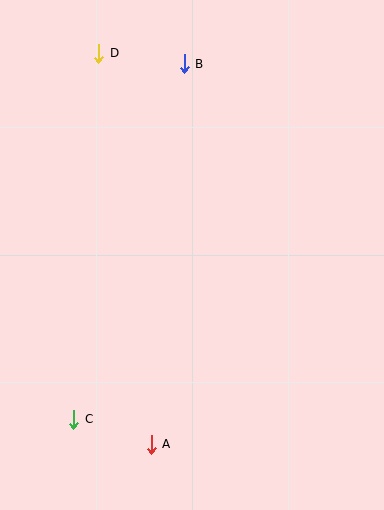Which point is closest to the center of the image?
Point B at (184, 64) is closest to the center.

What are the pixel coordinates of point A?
Point A is at (151, 444).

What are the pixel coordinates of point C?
Point C is at (74, 419).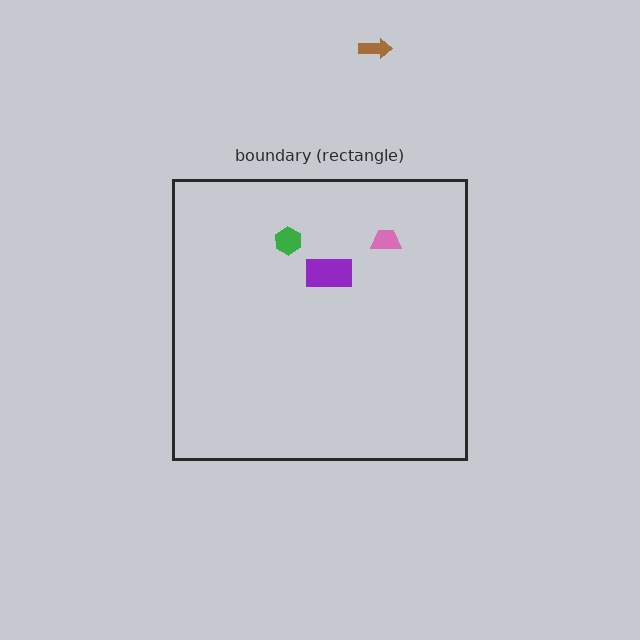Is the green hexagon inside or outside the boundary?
Inside.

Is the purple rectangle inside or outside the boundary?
Inside.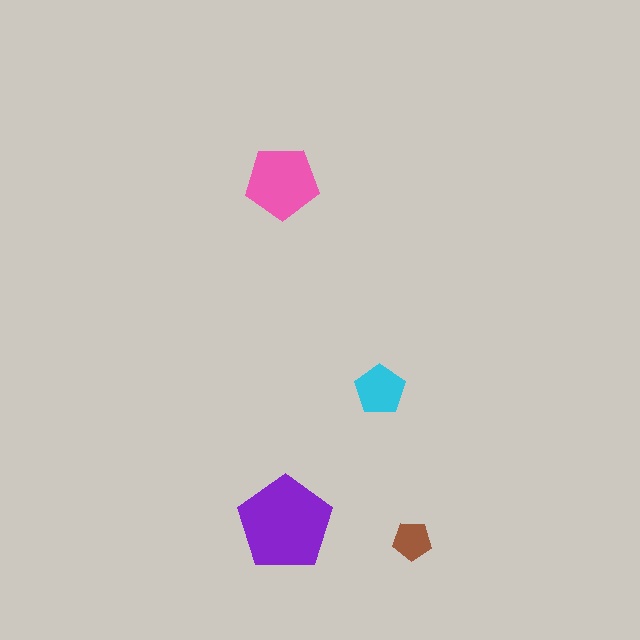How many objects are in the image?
There are 4 objects in the image.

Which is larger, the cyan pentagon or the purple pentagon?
The purple one.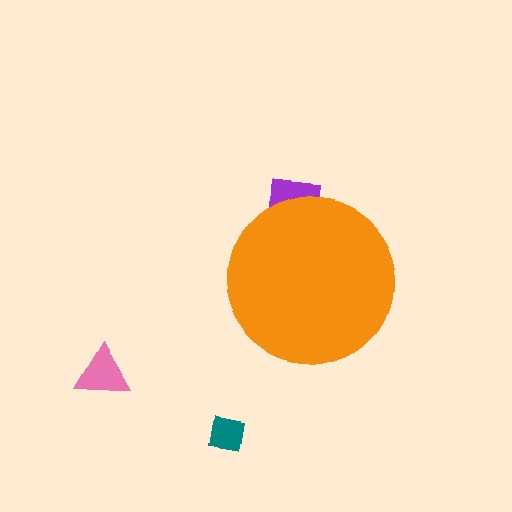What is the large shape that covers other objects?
An orange circle.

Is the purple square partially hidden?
Yes, the purple square is partially hidden behind the orange circle.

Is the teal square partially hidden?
No, the teal square is fully visible.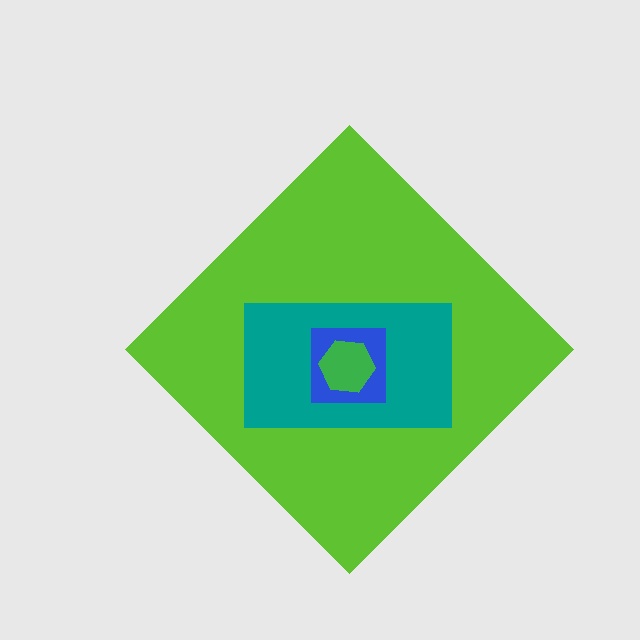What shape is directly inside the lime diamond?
The teal rectangle.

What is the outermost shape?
The lime diamond.